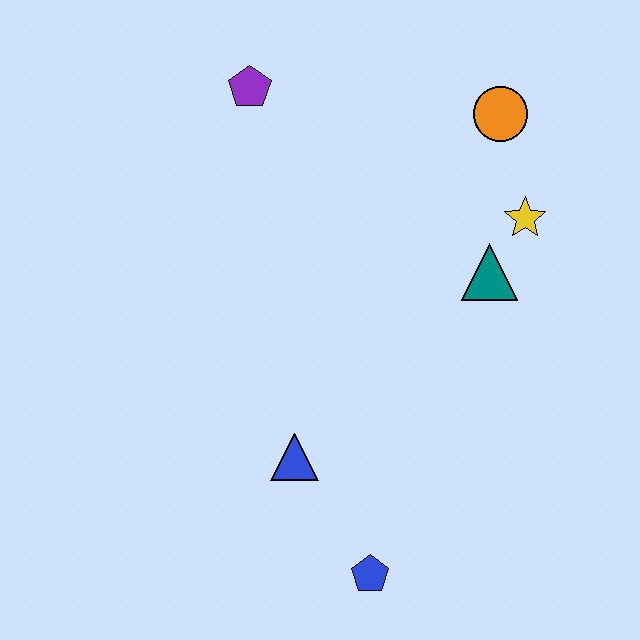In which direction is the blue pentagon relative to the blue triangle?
The blue pentagon is below the blue triangle.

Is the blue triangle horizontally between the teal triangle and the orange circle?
No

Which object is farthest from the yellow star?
The blue pentagon is farthest from the yellow star.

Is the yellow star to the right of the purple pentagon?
Yes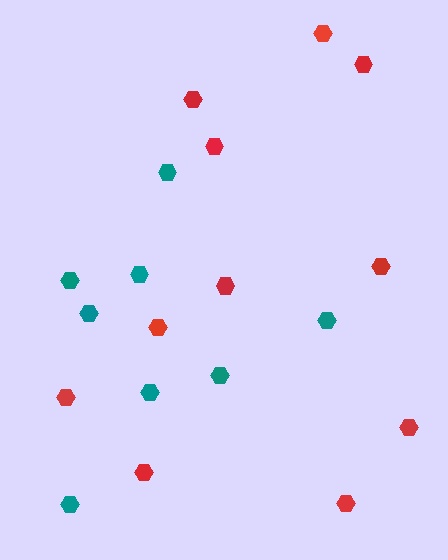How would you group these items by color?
There are 2 groups: one group of red hexagons (11) and one group of teal hexagons (8).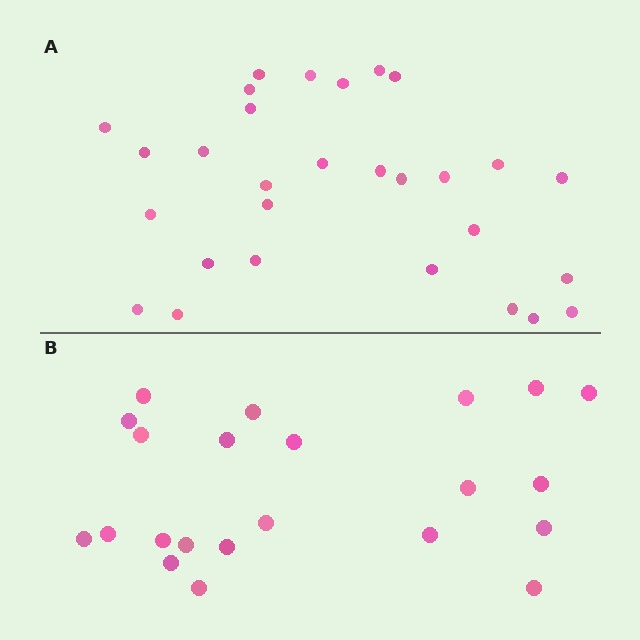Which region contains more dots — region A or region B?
Region A (the top region) has more dots.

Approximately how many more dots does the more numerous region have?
Region A has roughly 8 or so more dots than region B.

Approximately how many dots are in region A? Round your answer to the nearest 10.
About 30 dots. (The exact count is 29, which rounds to 30.)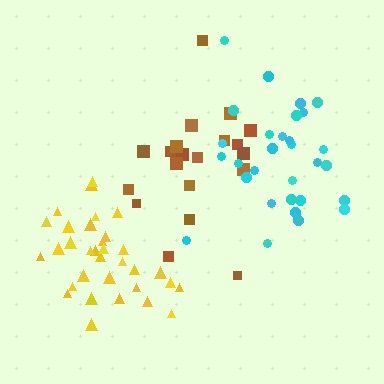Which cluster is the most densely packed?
Yellow.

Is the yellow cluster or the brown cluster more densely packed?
Yellow.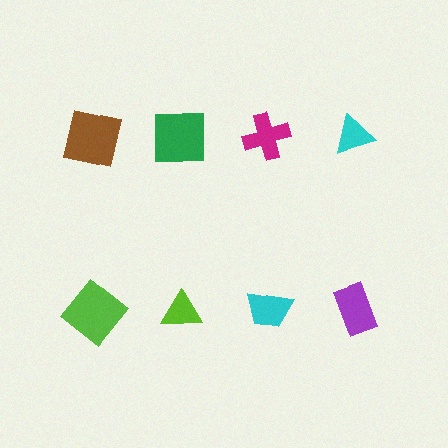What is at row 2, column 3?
A cyan trapezoid.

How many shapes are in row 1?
4 shapes.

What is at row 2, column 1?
A lime diamond.